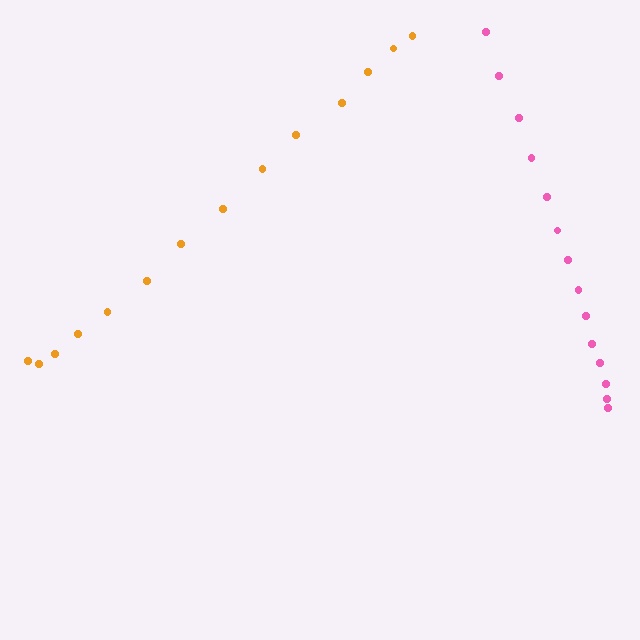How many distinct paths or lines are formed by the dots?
There are 2 distinct paths.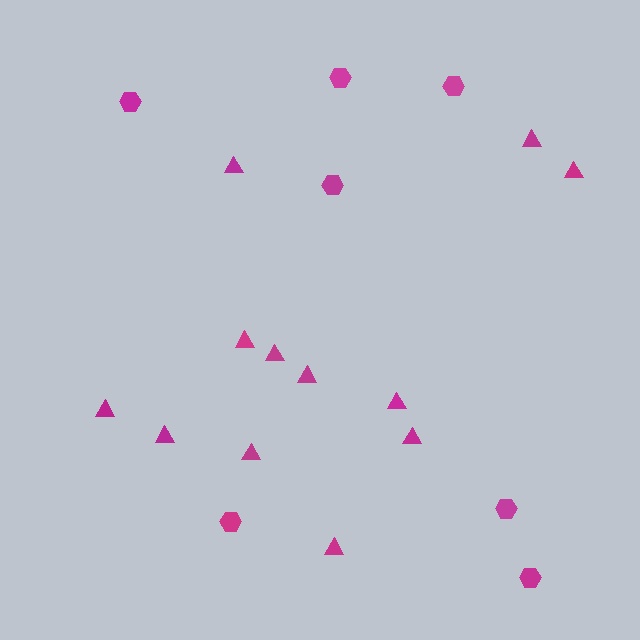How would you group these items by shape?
There are 2 groups: one group of hexagons (7) and one group of triangles (12).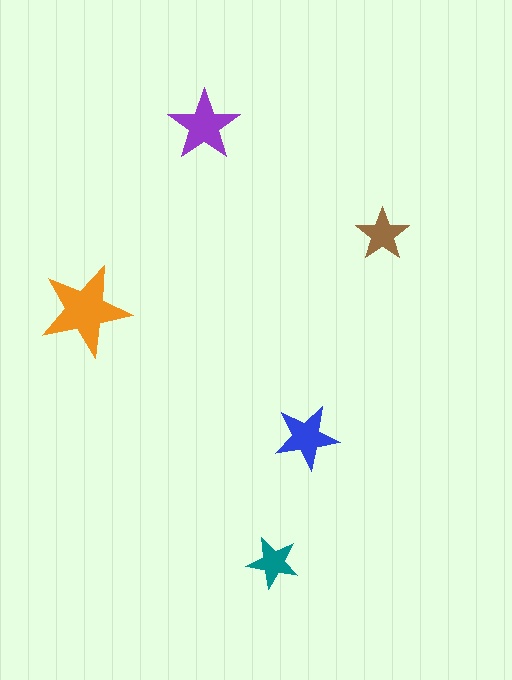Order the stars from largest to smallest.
the orange one, the purple one, the blue one, the brown one, the teal one.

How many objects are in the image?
There are 5 objects in the image.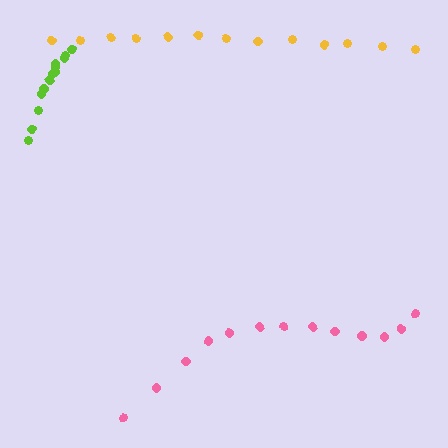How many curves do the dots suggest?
There are 3 distinct paths.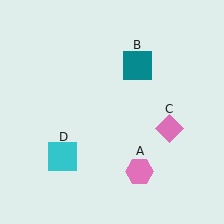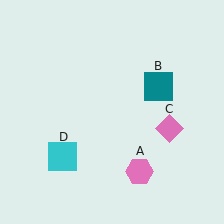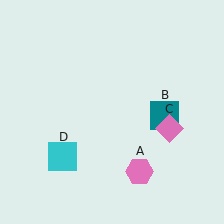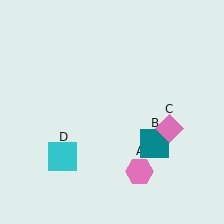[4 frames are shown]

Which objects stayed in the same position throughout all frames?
Pink hexagon (object A) and pink diamond (object C) and cyan square (object D) remained stationary.